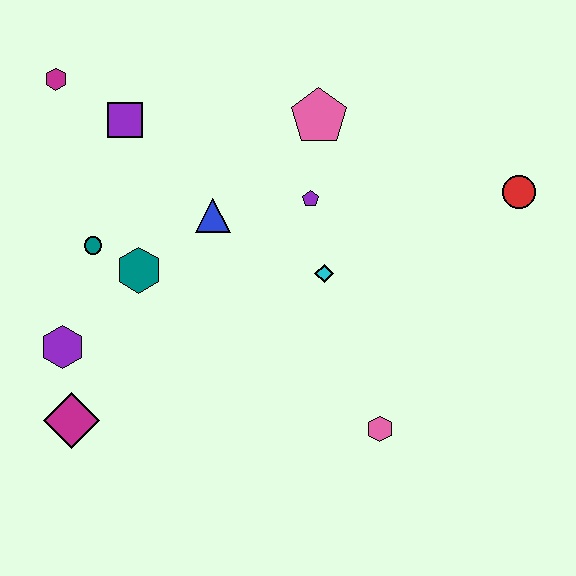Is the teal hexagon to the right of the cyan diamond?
No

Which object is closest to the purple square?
The magenta hexagon is closest to the purple square.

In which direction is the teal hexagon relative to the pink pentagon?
The teal hexagon is to the left of the pink pentagon.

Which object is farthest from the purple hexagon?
The red circle is farthest from the purple hexagon.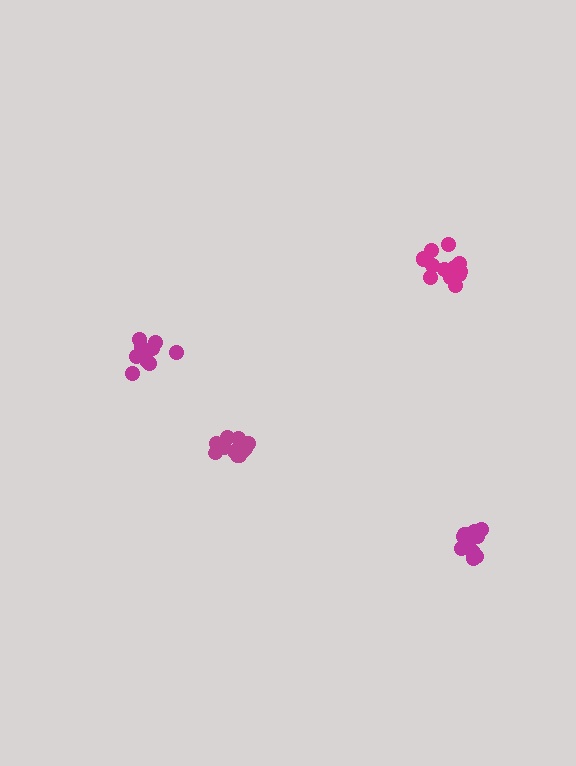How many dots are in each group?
Group 1: 15 dots, Group 2: 13 dots, Group 3: 10 dots, Group 4: 16 dots (54 total).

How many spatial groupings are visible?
There are 4 spatial groupings.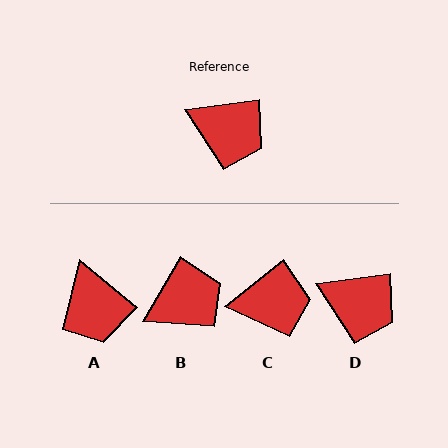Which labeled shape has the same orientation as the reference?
D.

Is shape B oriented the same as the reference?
No, it is off by about 52 degrees.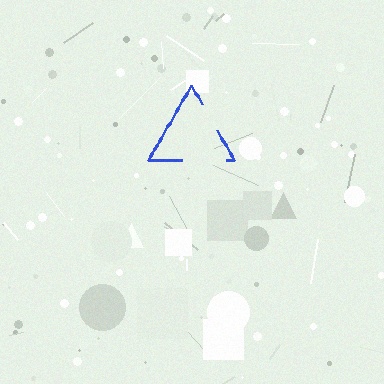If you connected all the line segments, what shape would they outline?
They would outline a triangle.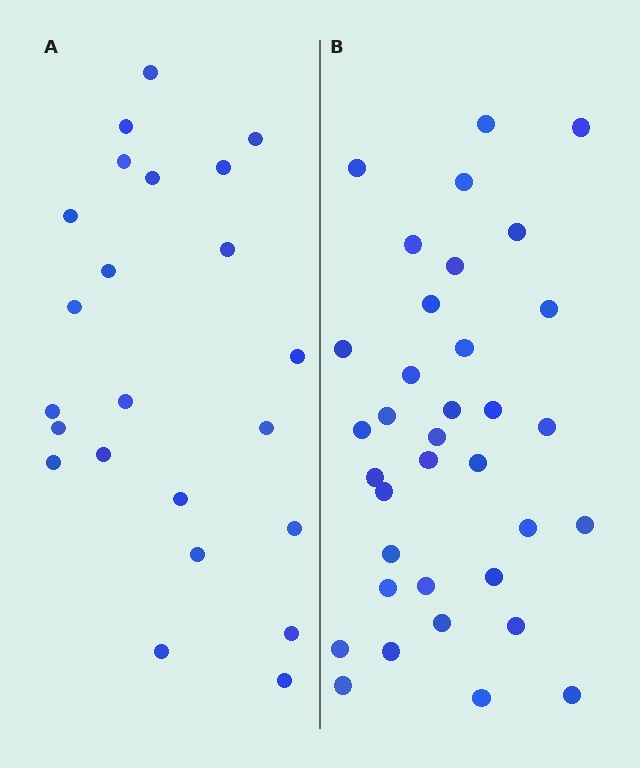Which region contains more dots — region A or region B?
Region B (the right region) has more dots.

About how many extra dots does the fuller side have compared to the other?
Region B has roughly 12 or so more dots than region A.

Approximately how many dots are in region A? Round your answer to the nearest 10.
About 20 dots. (The exact count is 23, which rounds to 20.)